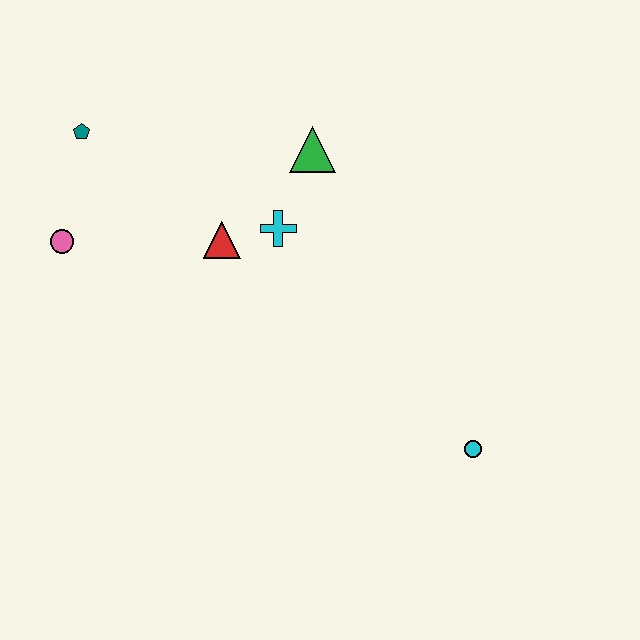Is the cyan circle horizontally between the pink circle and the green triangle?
No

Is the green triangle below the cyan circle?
No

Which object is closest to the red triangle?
The cyan cross is closest to the red triangle.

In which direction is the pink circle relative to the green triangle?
The pink circle is to the left of the green triangle.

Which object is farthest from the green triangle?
The cyan circle is farthest from the green triangle.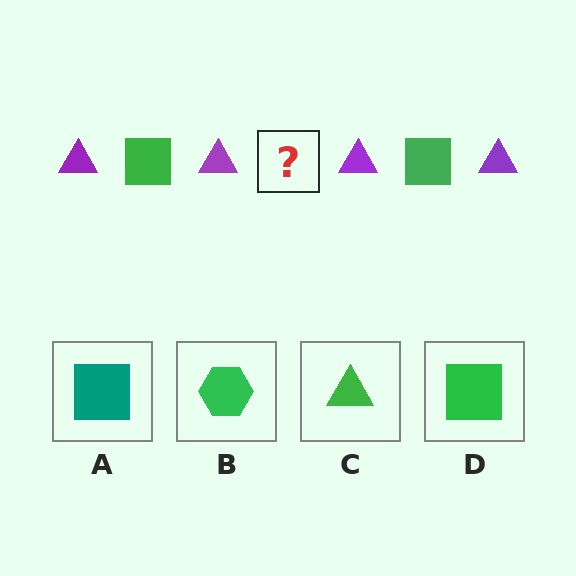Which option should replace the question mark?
Option D.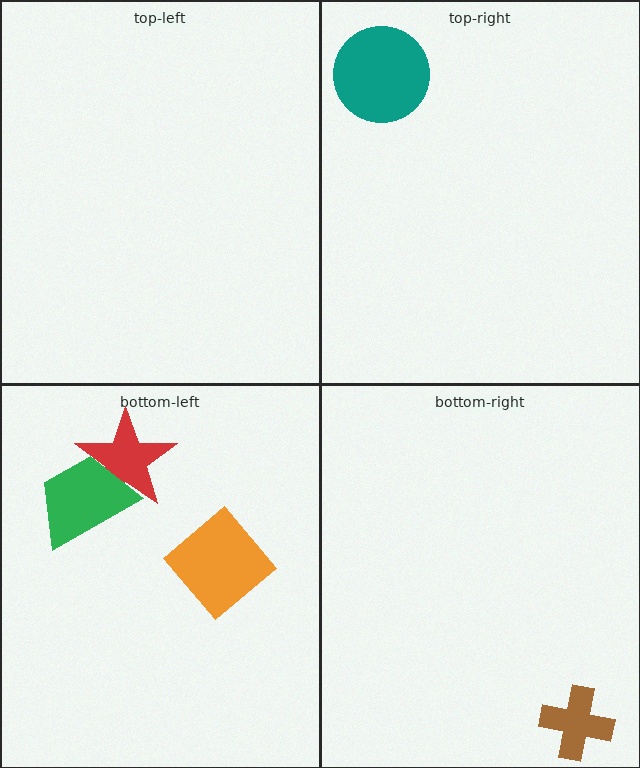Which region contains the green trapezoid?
The bottom-left region.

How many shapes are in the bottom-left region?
3.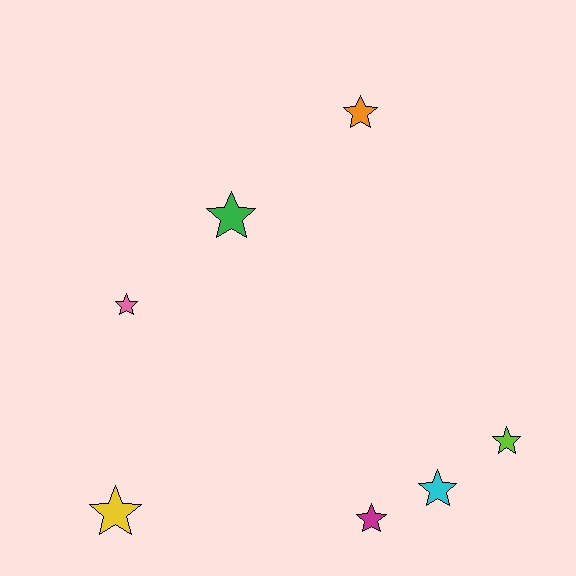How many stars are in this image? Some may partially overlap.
There are 7 stars.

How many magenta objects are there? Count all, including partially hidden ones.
There is 1 magenta object.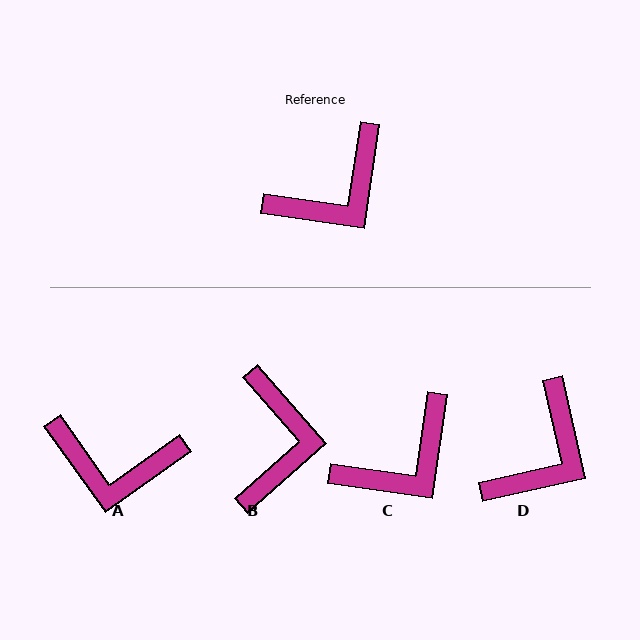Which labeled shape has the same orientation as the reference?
C.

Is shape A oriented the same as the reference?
No, it is off by about 46 degrees.